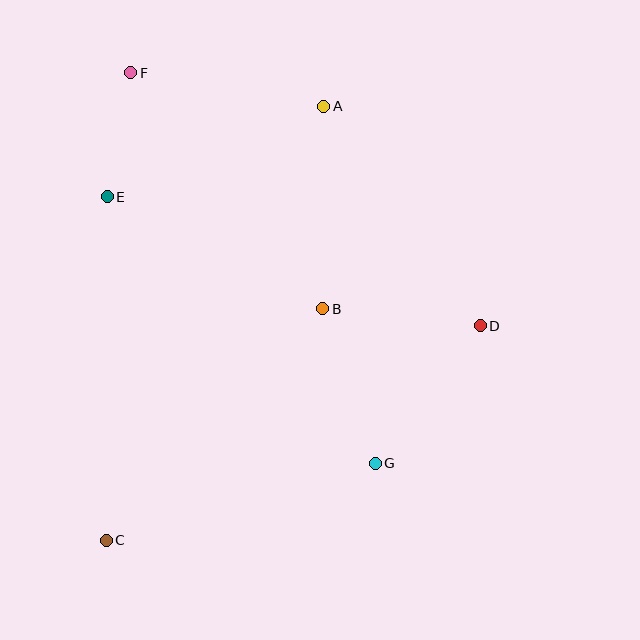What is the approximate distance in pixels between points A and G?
The distance between A and G is approximately 360 pixels.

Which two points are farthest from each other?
Points A and C are farthest from each other.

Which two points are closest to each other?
Points E and F are closest to each other.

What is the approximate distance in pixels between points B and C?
The distance between B and C is approximately 317 pixels.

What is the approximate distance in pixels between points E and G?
The distance between E and G is approximately 378 pixels.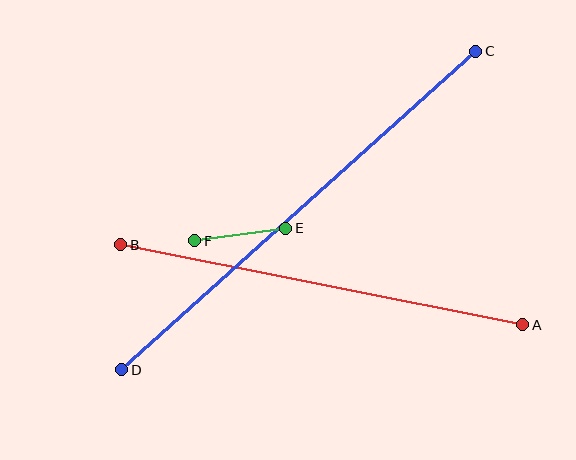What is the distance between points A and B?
The distance is approximately 409 pixels.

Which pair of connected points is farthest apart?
Points C and D are farthest apart.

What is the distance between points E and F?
The distance is approximately 92 pixels.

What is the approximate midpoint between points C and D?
The midpoint is at approximately (299, 211) pixels.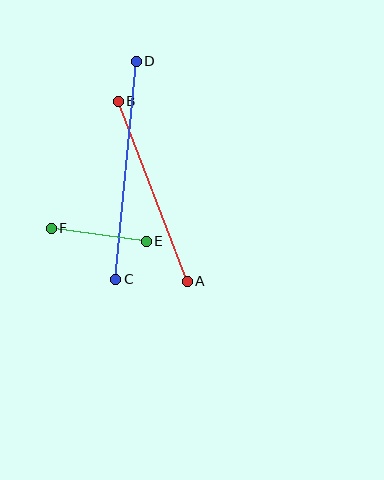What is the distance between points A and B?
The distance is approximately 193 pixels.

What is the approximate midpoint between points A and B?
The midpoint is at approximately (153, 191) pixels.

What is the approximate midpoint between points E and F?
The midpoint is at approximately (99, 235) pixels.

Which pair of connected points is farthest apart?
Points C and D are farthest apart.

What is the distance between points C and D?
The distance is approximately 219 pixels.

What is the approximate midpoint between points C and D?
The midpoint is at approximately (126, 170) pixels.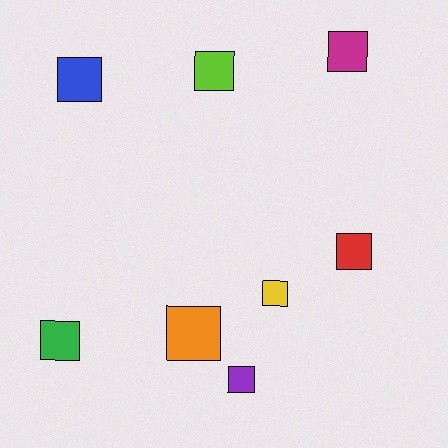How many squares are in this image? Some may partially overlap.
There are 8 squares.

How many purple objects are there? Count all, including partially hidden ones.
There is 1 purple object.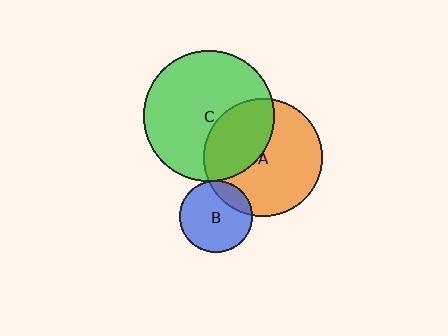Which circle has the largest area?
Circle C (green).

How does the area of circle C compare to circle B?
Approximately 3.3 times.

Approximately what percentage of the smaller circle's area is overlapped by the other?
Approximately 20%.